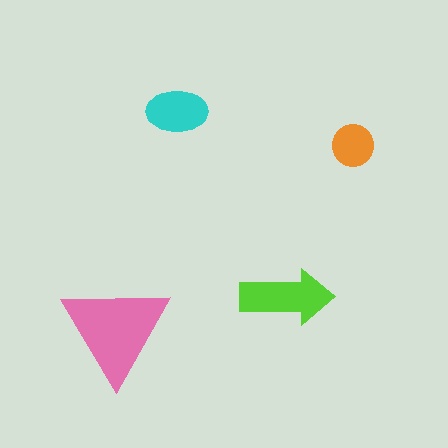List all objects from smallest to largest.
The orange circle, the cyan ellipse, the lime arrow, the pink triangle.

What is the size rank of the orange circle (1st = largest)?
4th.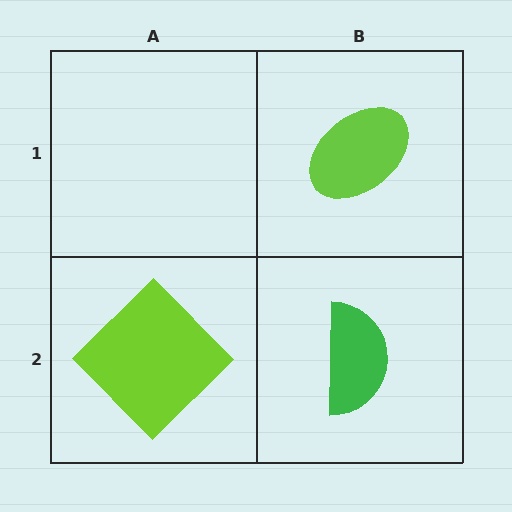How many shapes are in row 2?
2 shapes.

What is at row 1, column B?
A lime ellipse.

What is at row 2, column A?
A lime diamond.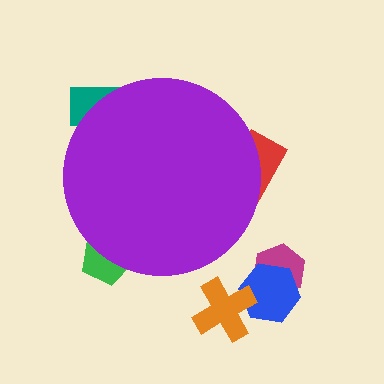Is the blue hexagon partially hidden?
No, the blue hexagon is fully visible.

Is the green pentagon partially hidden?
Yes, the green pentagon is partially hidden behind the purple circle.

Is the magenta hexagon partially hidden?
No, the magenta hexagon is fully visible.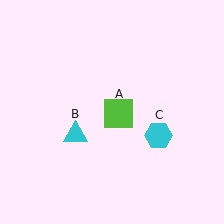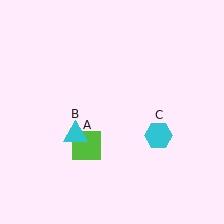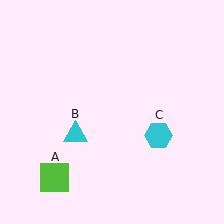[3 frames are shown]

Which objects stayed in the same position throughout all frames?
Cyan triangle (object B) and cyan hexagon (object C) remained stationary.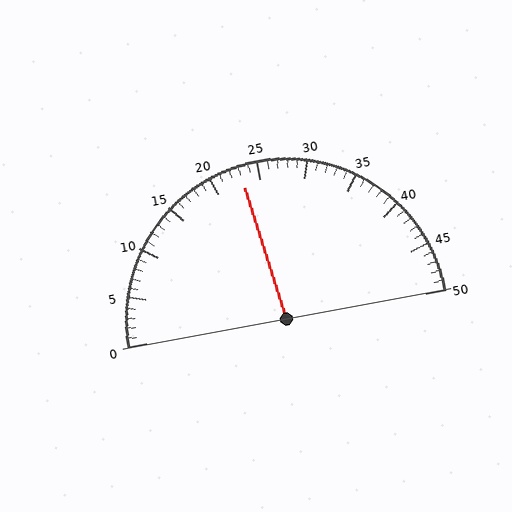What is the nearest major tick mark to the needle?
The nearest major tick mark is 25.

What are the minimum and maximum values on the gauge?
The gauge ranges from 0 to 50.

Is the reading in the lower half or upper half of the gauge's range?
The reading is in the lower half of the range (0 to 50).